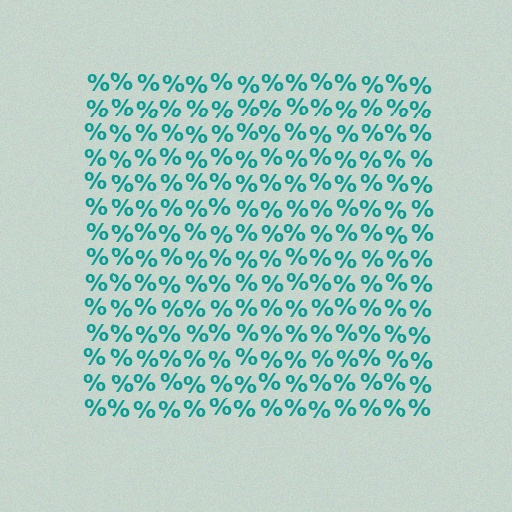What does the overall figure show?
The overall figure shows a square.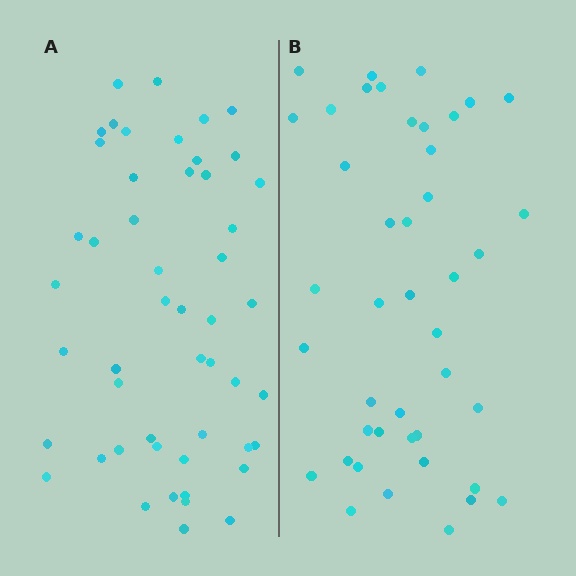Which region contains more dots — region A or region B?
Region A (the left region) has more dots.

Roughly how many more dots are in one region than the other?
Region A has roughly 8 or so more dots than region B.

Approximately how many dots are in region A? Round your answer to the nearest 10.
About 50 dots.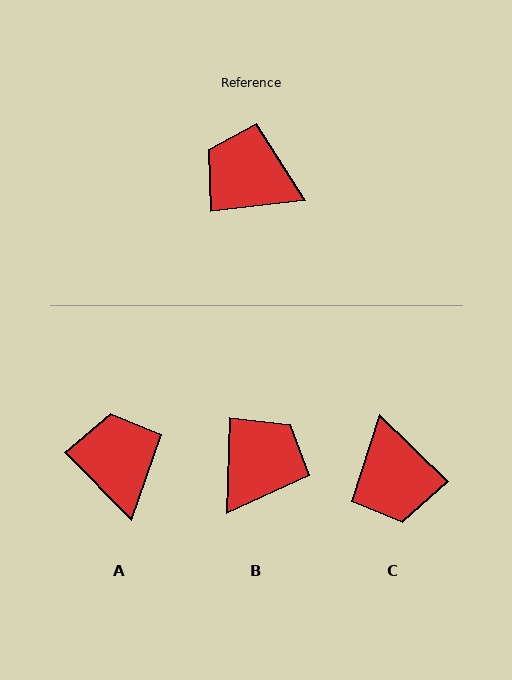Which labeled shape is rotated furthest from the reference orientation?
C, about 129 degrees away.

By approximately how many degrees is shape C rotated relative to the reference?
Approximately 129 degrees counter-clockwise.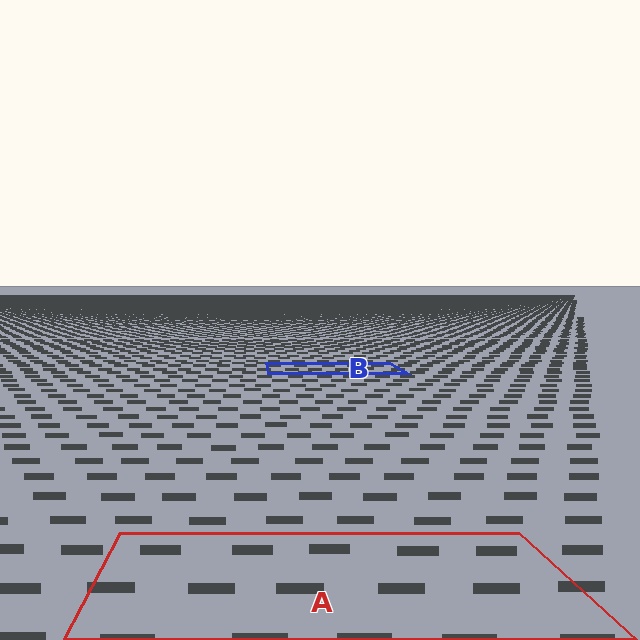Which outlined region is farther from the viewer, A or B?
Region B is farther from the viewer — the texture elements inside it appear smaller and more densely packed.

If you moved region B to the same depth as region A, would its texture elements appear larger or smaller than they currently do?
They would appear larger. At a closer depth, the same texture elements are projected at a bigger on-screen size.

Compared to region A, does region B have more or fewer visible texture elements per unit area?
Region B has more texture elements per unit area — they are packed more densely because it is farther away.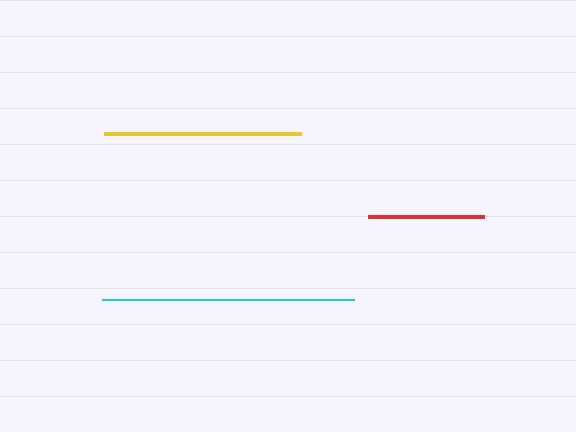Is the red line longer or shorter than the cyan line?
The cyan line is longer than the red line.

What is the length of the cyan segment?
The cyan segment is approximately 251 pixels long.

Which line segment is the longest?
The cyan line is the longest at approximately 251 pixels.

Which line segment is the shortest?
The red line is the shortest at approximately 116 pixels.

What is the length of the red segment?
The red segment is approximately 116 pixels long.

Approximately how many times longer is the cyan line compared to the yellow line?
The cyan line is approximately 1.3 times the length of the yellow line.